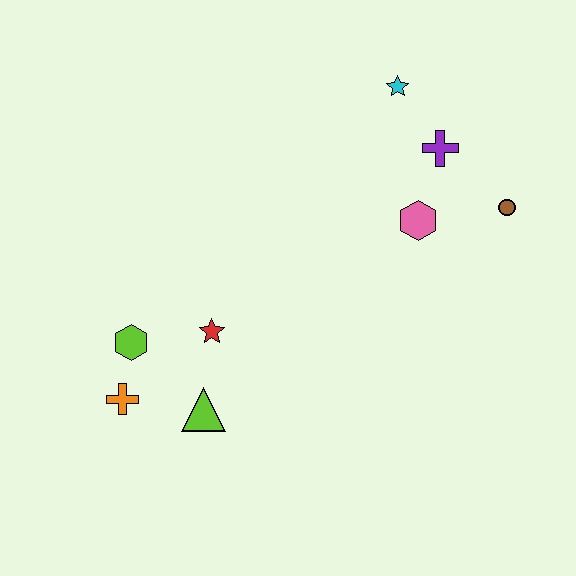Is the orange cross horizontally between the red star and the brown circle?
No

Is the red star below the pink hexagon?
Yes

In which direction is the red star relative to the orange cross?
The red star is to the right of the orange cross.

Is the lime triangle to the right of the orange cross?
Yes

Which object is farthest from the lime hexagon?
The brown circle is farthest from the lime hexagon.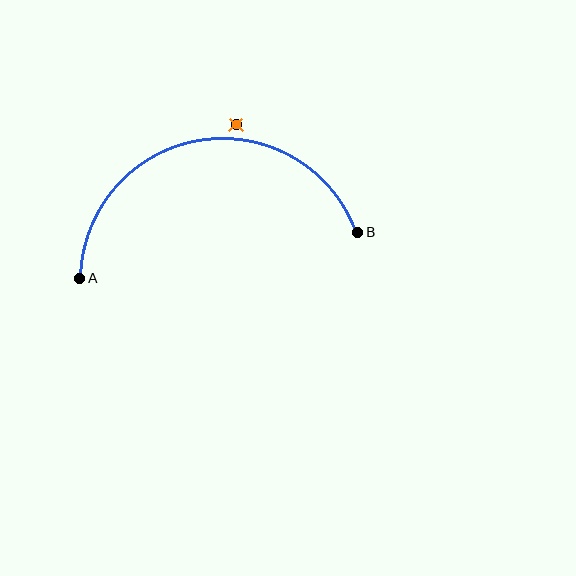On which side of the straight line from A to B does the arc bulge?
The arc bulges above the straight line connecting A and B.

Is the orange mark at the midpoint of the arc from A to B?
No — the orange mark does not lie on the arc at all. It sits slightly outside the curve.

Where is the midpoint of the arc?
The arc midpoint is the point on the curve farthest from the straight line joining A and B. It sits above that line.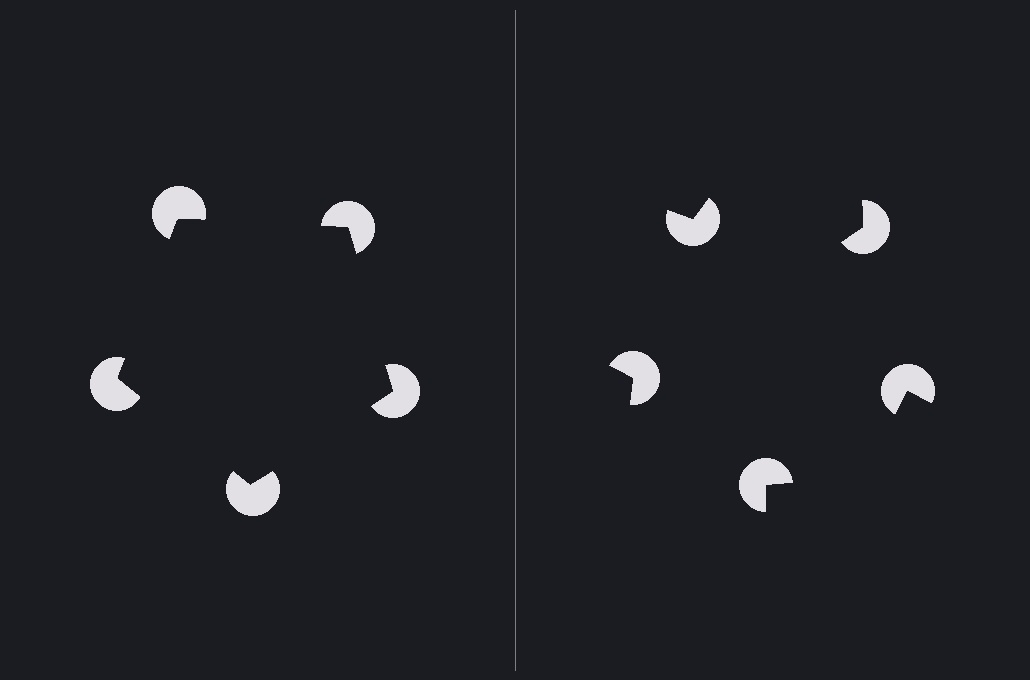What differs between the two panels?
The pac-man discs are positioned identically on both sides; only the wedge orientations differ. On the left they align to a pentagon; on the right they are misaligned.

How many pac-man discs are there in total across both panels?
10 — 5 on each side.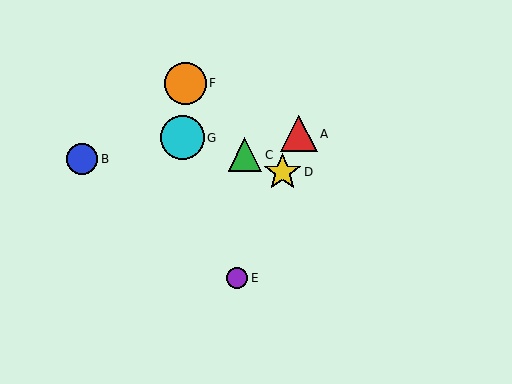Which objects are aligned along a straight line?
Objects A, D, E are aligned along a straight line.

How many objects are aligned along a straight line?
3 objects (A, D, E) are aligned along a straight line.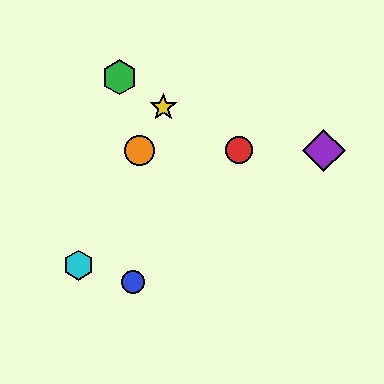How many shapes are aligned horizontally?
3 shapes (the red circle, the purple diamond, the orange circle) are aligned horizontally.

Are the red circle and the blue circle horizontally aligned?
No, the red circle is at y≈150 and the blue circle is at y≈282.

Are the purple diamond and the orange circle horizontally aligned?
Yes, both are at y≈150.